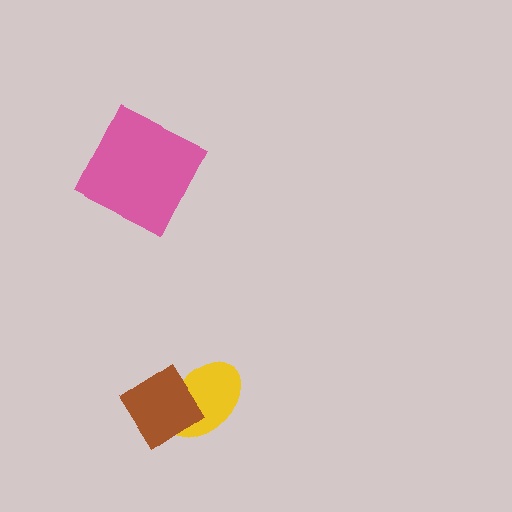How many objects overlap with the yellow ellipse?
1 object overlaps with the yellow ellipse.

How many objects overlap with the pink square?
0 objects overlap with the pink square.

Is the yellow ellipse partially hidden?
Yes, it is partially covered by another shape.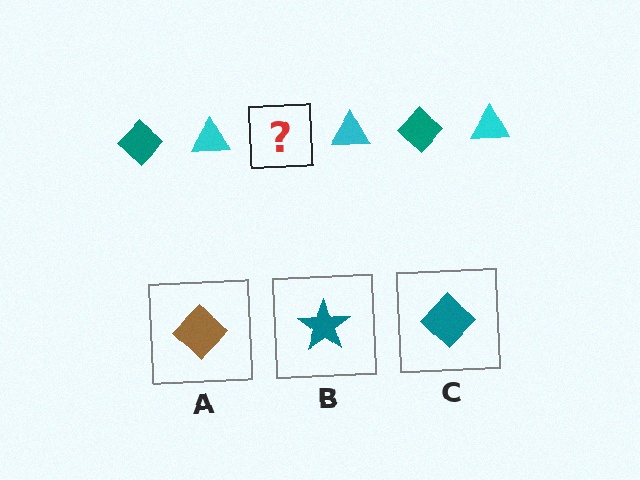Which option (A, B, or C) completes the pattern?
C.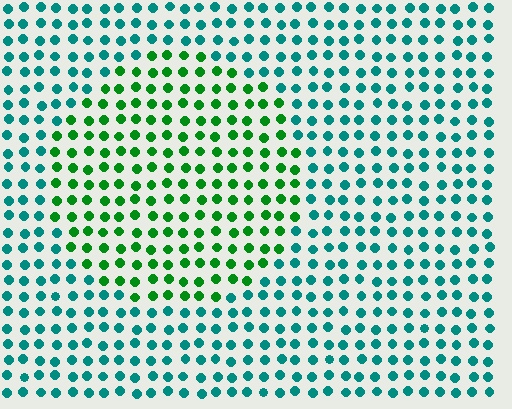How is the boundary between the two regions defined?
The boundary is defined purely by a slight shift in hue (about 47 degrees). Spacing, size, and orientation are identical on both sides.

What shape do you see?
I see a circle.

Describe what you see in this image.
The image is filled with small teal elements in a uniform arrangement. A circle-shaped region is visible where the elements are tinted to a slightly different hue, forming a subtle color boundary.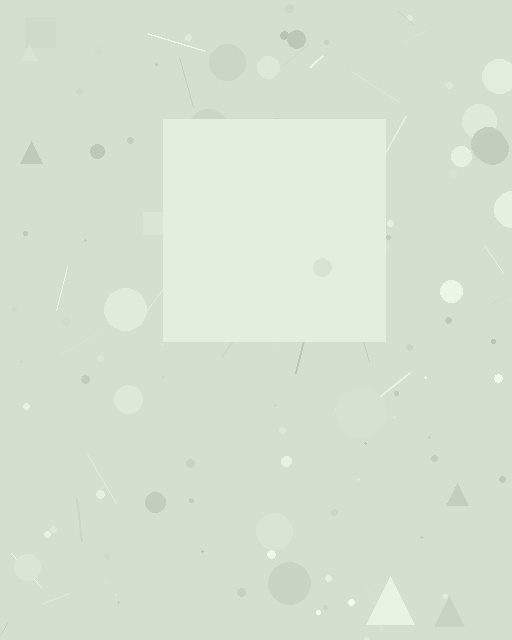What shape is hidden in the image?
A square is hidden in the image.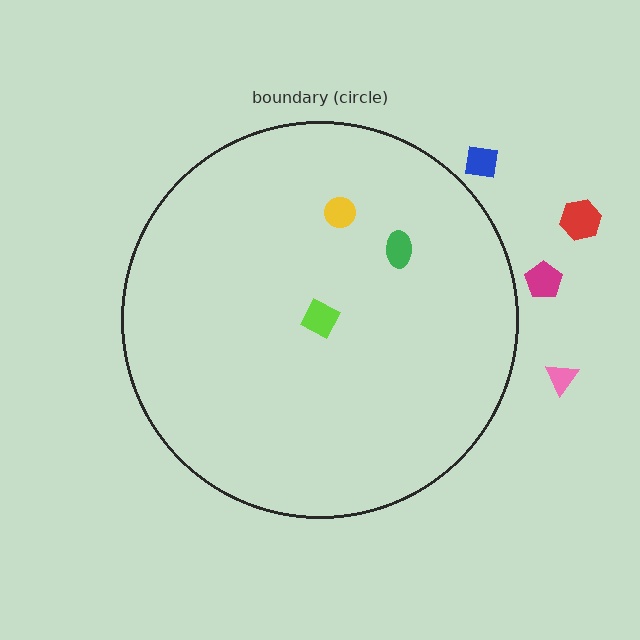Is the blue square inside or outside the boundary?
Outside.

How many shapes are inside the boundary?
3 inside, 4 outside.